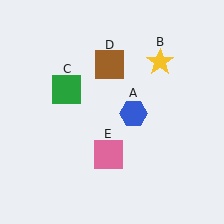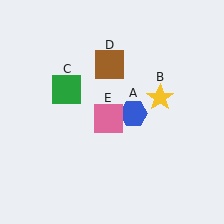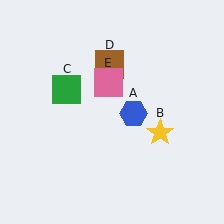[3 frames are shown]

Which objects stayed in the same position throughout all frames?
Blue hexagon (object A) and green square (object C) and brown square (object D) remained stationary.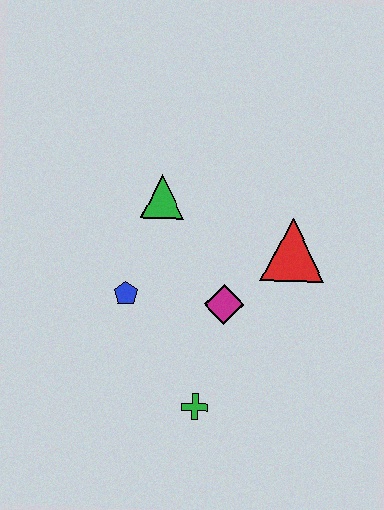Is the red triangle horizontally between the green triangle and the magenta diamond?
No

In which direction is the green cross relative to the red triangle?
The green cross is below the red triangle.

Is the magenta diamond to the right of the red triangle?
No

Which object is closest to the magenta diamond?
The red triangle is closest to the magenta diamond.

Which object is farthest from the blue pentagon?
The red triangle is farthest from the blue pentagon.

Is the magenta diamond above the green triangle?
No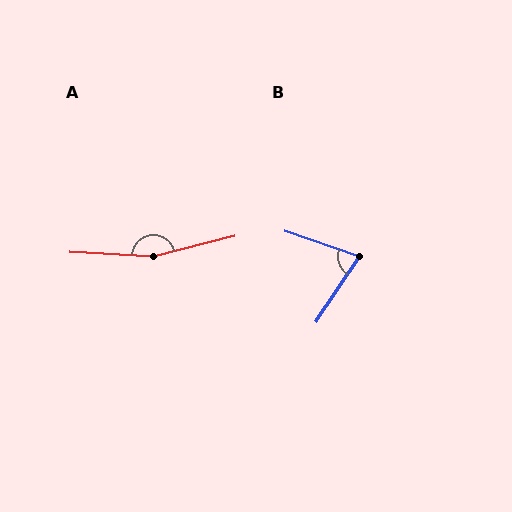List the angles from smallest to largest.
B (75°), A (163°).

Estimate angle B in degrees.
Approximately 75 degrees.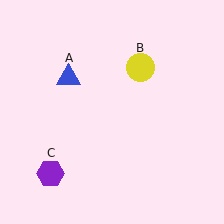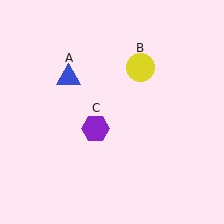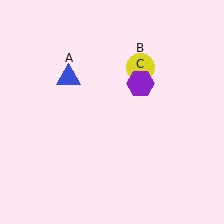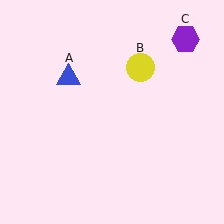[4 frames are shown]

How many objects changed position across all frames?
1 object changed position: purple hexagon (object C).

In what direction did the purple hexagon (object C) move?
The purple hexagon (object C) moved up and to the right.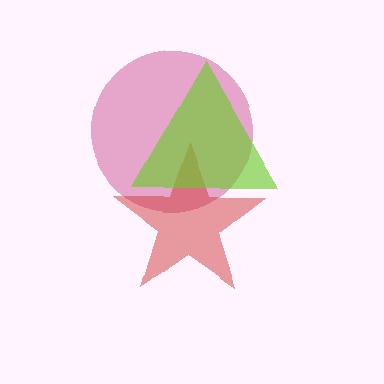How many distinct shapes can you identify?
There are 3 distinct shapes: a magenta circle, a red star, a lime triangle.